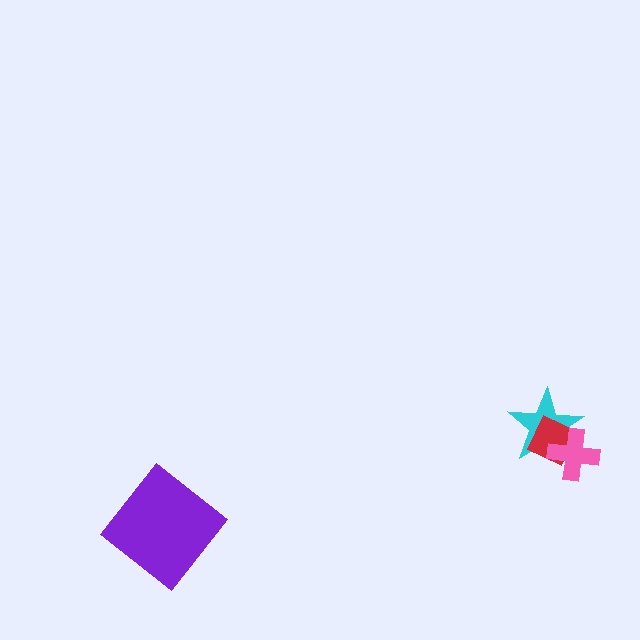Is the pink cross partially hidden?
No, no other shape covers it.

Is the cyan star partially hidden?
Yes, it is partially covered by another shape.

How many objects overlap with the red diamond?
2 objects overlap with the red diamond.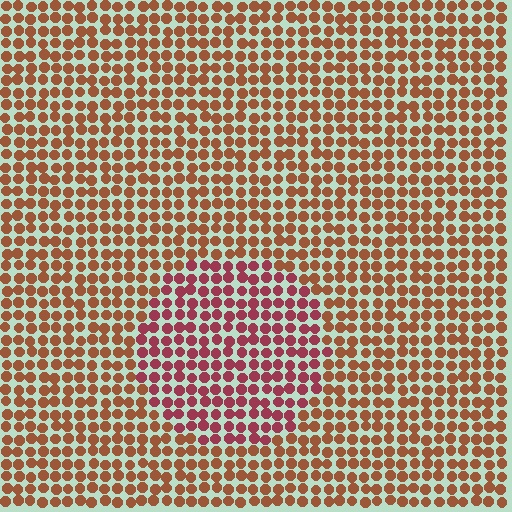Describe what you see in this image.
The image is filled with small brown elements in a uniform arrangement. A circle-shaped region is visible where the elements are tinted to a slightly different hue, forming a subtle color boundary.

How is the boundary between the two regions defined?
The boundary is defined purely by a slight shift in hue (about 33 degrees). Spacing, size, and orientation are identical on both sides.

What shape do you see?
I see a circle.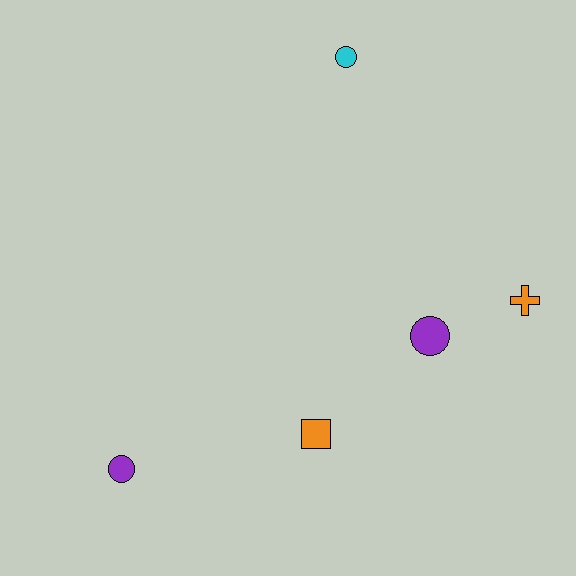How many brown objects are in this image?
There are no brown objects.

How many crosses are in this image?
There is 1 cross.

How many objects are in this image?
There are 5 objects.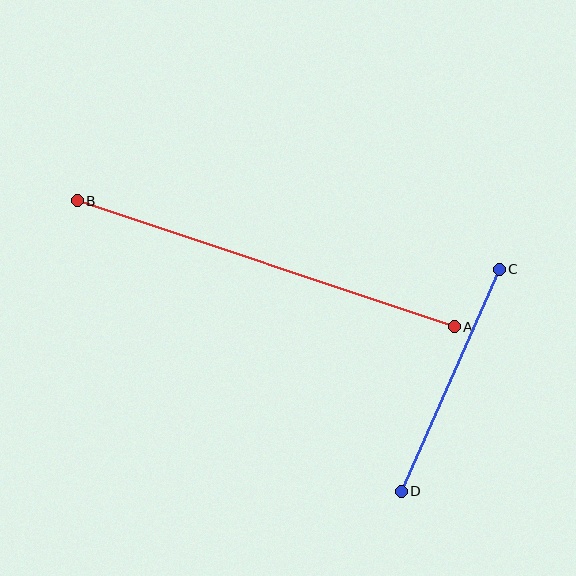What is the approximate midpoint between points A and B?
The midpoint is at approximately (266, 264) pixels.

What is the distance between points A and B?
The distance is approximately 397 pixels.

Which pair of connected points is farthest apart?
Points A and B are farthest apart.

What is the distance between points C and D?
The distance is approximately 243 pixels.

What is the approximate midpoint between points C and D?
The midpoint is at approximately (450, 380) pixels.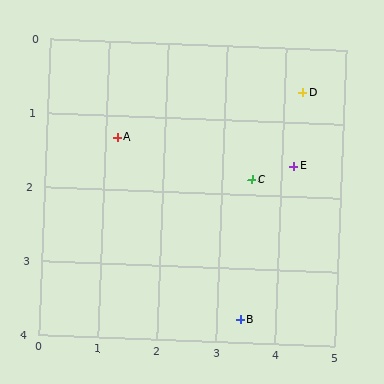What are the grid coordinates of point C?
Point C is at approximately (3.5, 1.8).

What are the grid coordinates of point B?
Point B is at approximately (3.4, 3.7).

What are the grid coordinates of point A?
Point A is at approximately (1.2, 1.3).